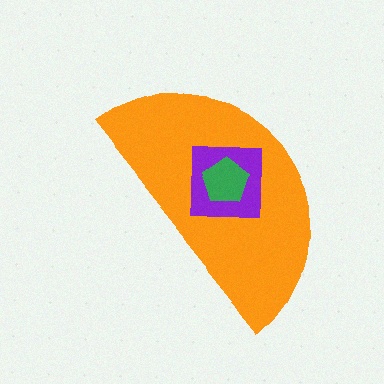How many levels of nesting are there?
3.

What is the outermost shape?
The orange semicircle.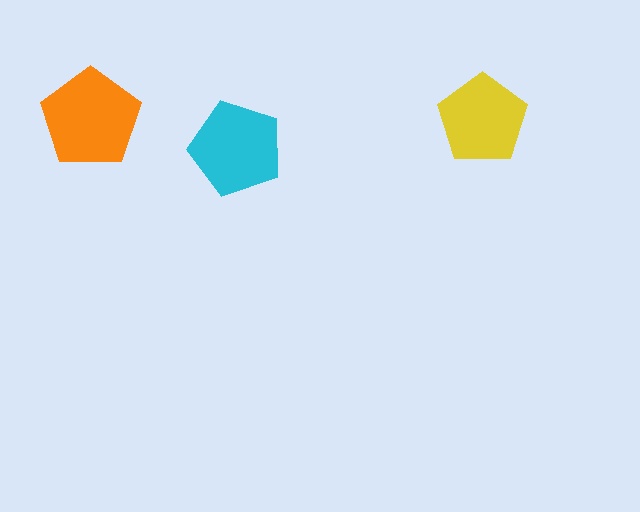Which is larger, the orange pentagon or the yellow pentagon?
The orange one.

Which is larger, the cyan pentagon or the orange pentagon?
The orange one.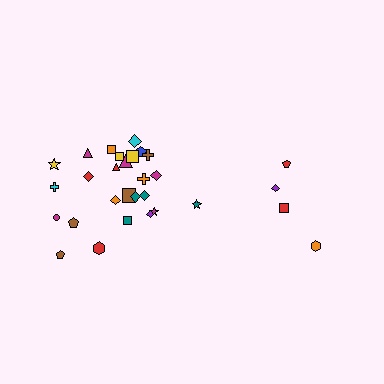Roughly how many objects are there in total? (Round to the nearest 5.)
Roughly 30 objects in total.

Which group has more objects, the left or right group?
The left group.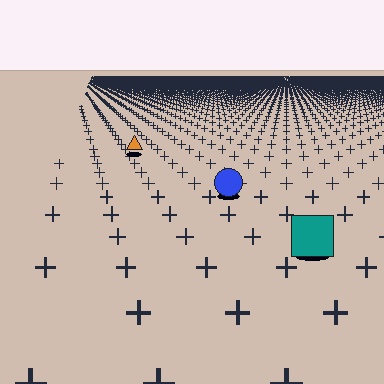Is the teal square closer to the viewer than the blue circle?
Yes. The teal square is closer — you can tell from the texture gradient: the ground texture is coarser near it.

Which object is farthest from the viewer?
The orange triangle is farthest from the viewer. It appears smaller and the ground texture around it is denser.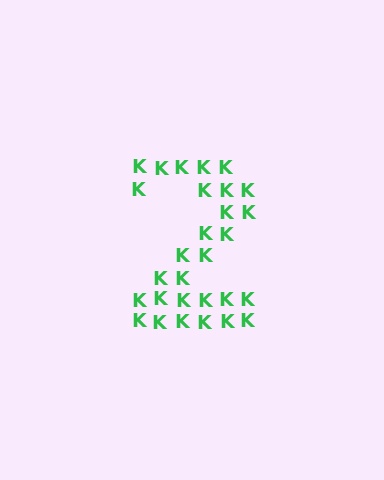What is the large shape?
The large shape is the digit 2.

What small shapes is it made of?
It is made of small letter K's.